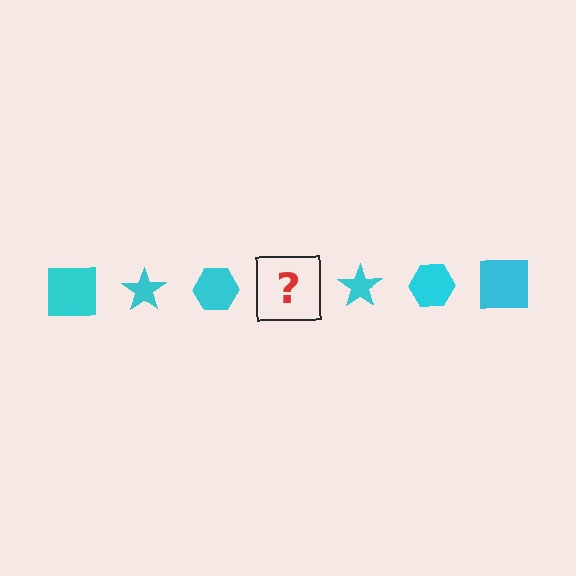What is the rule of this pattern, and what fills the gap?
The rule is that the pattern cycles through square, star, hexagon shapes in cyan. The gap should be filled with a cyan square.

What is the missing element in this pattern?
The missing element is a cyan square.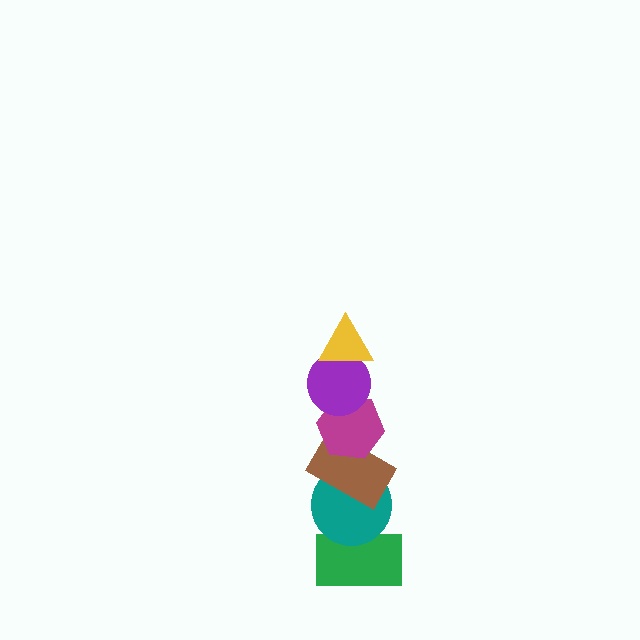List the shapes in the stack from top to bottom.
From top to bottom: the yellow triangle, the purple circle, the magenta hexagon, the brown rectangle, the teal circle, the green rectangle.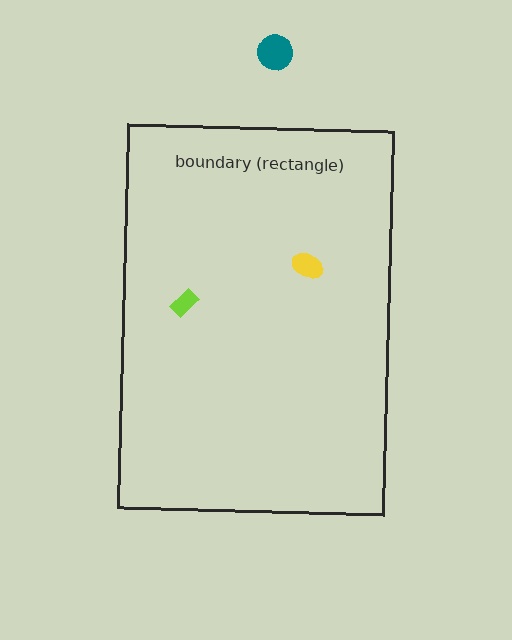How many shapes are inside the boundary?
2 inside, 1 outside.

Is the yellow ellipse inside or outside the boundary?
Inside.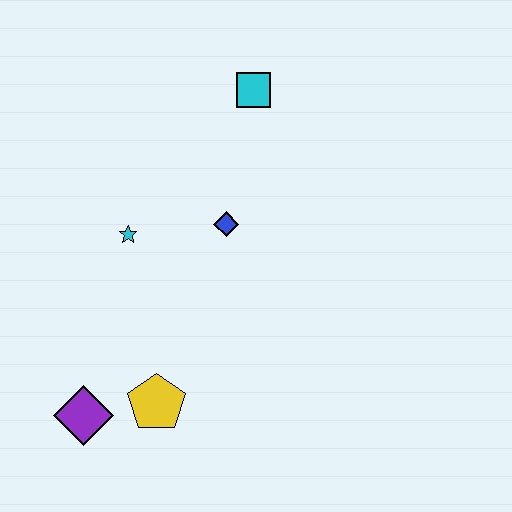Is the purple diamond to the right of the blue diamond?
No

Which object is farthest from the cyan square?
The purple diamond is farthest from the cyan square.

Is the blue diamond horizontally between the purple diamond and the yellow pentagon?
No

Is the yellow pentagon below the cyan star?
Yes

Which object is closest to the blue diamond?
The cyan star is closest to the blue diamond.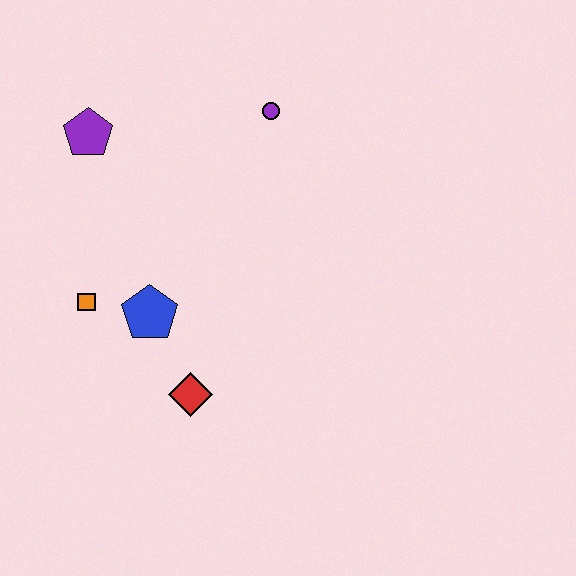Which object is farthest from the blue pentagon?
The purple circle is farthest from the blue pentagon.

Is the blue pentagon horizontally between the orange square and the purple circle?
Yes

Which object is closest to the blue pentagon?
The orange square is closest to the blue pentagon.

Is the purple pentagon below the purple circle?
Yes